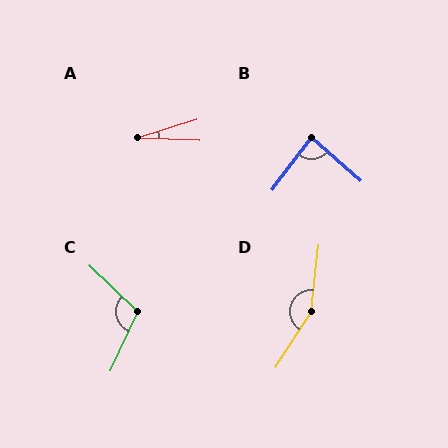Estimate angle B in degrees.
Approximately 85 degrees.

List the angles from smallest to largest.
A (20°), B (85°), C (109°), D (154°).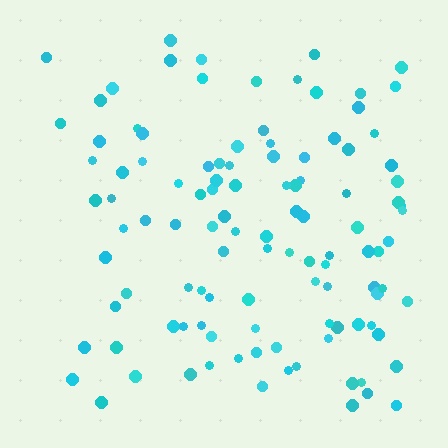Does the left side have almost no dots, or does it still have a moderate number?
Still a moderate number, just noticeably fewer than the right.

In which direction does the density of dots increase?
From left to right, with the right side densest.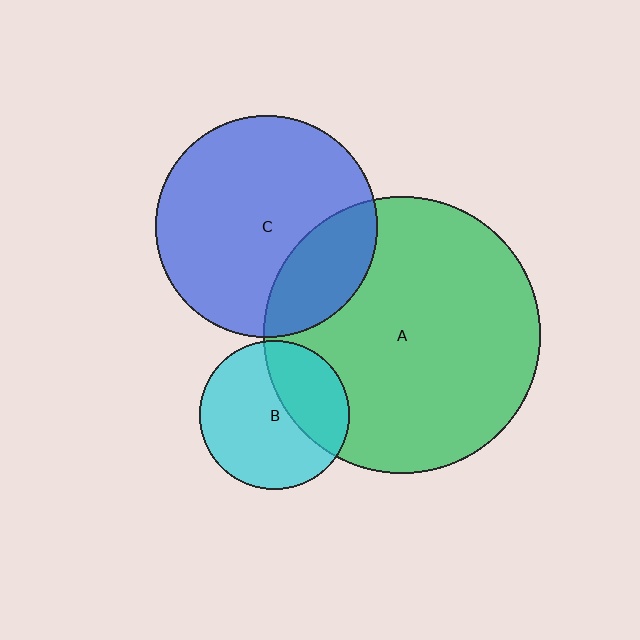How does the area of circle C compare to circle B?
Approximately 2.2 times.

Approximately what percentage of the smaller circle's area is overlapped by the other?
Approximately 35%.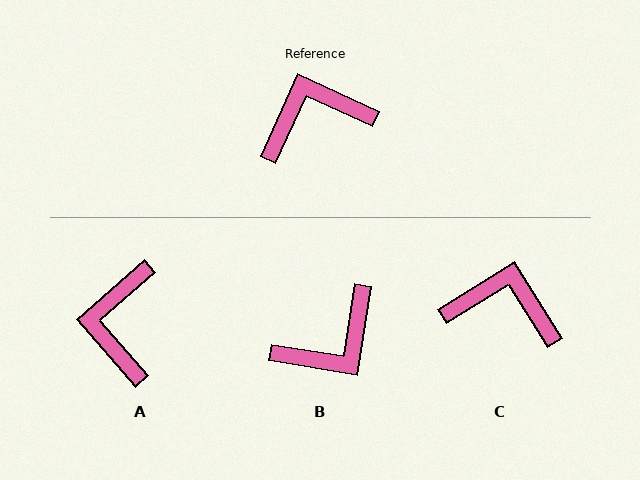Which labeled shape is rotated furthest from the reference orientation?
B, about 165 degrees away.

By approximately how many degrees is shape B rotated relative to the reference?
Approximately 165 degrees clockwise.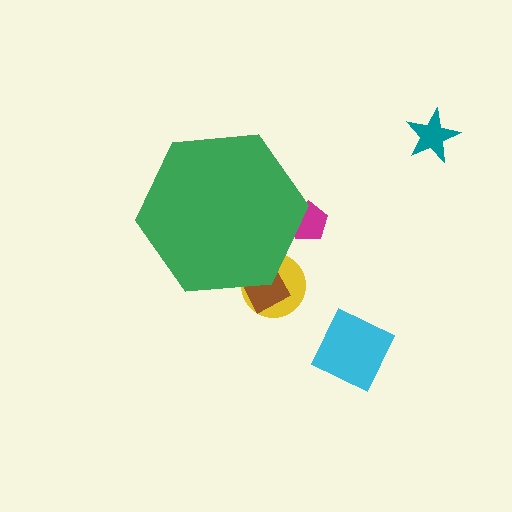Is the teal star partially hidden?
No, the teal star is fully visible.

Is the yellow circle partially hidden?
Yes, the yellow circle is partially hidden behind the green hexagon.